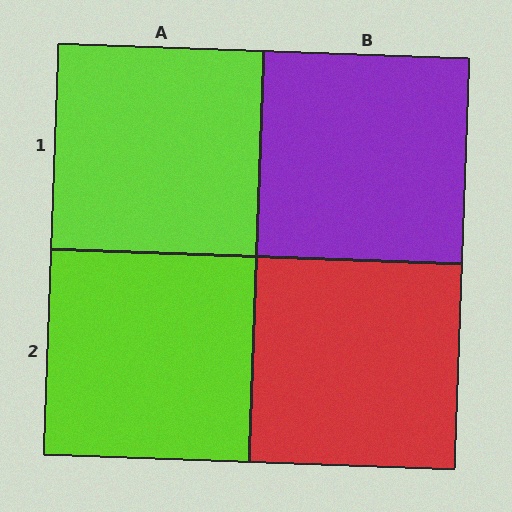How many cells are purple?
1 cell is purple.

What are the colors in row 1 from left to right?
Lime, purple.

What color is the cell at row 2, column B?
Red.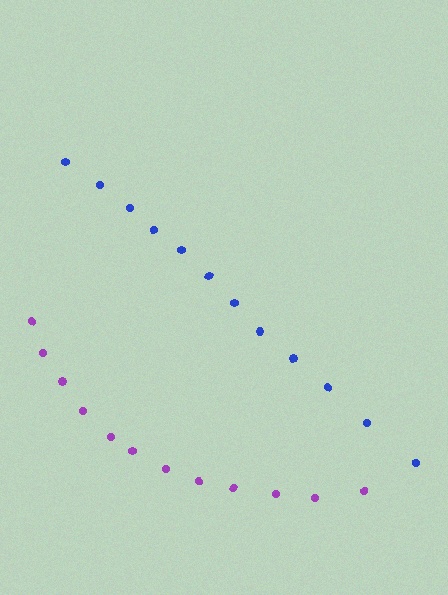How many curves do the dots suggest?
There are 2 distinct paths.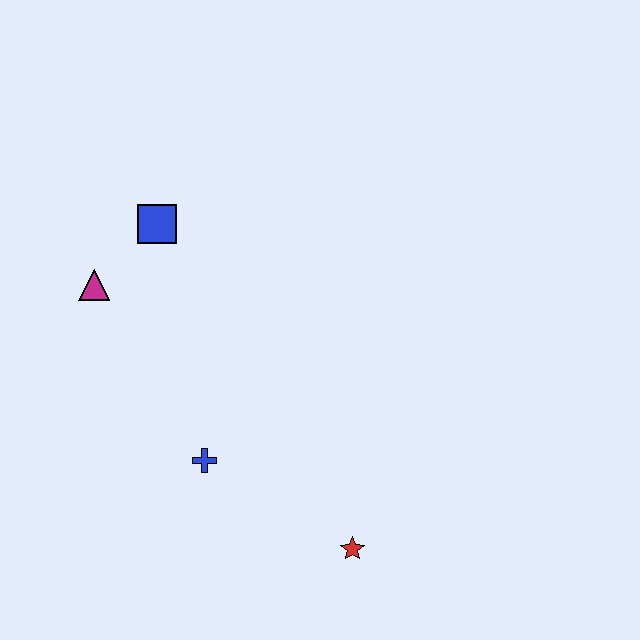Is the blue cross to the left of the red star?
Yes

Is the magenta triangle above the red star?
Yes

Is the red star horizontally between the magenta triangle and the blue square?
No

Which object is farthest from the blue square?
The red star is farthest from the blue square.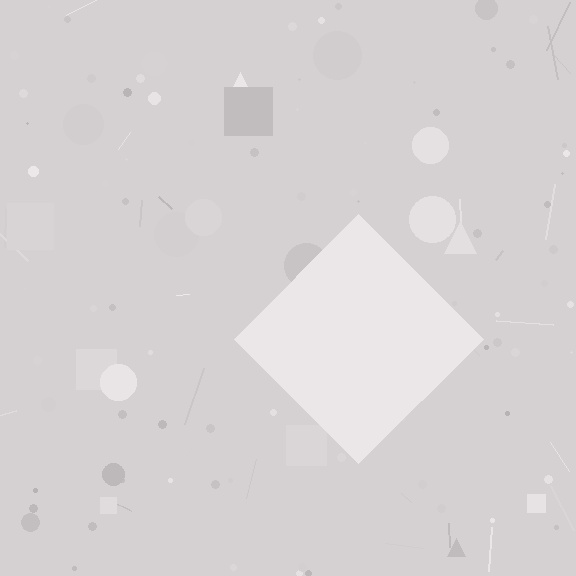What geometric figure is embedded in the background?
A diamond is embedded in the background.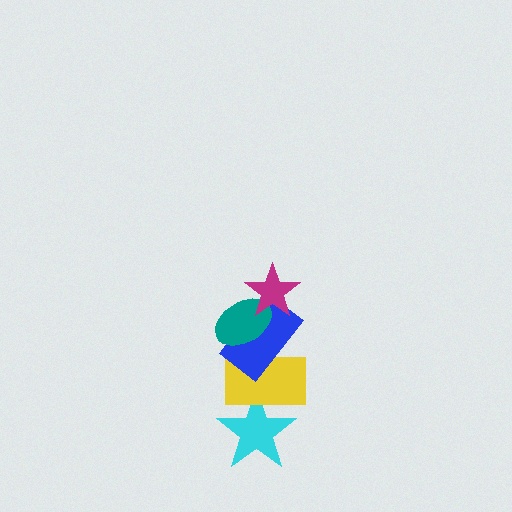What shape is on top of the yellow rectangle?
The blue rectangle is on top of the yellow rectangle.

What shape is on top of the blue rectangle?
The teal ellipse is on top of the blue rectangle.